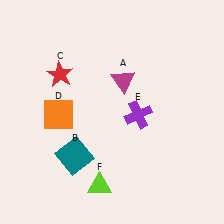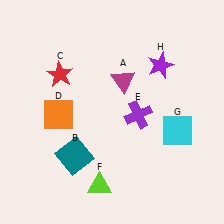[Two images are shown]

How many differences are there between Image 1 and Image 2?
There are 2 differences between the two images.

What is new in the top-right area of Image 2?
A purple star (H) was added in the top-right area of Image 2.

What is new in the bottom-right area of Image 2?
A cyan square (G) was added in the bottom-right area of Image 2.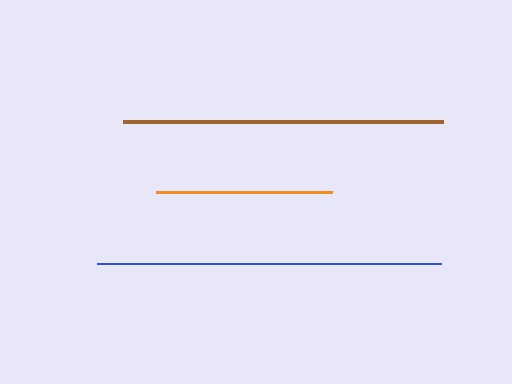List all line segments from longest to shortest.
From longest to shortest: blue, brown, orange.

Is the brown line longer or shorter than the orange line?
The brown line is longer than the orange line.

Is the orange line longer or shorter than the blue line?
The blue line is longer than the orange line.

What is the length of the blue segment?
The blue segment is approximately 344 pixels long.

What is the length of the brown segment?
The brown segment is approximately 320 pixels long.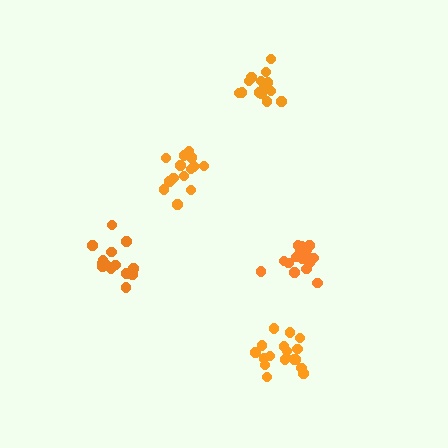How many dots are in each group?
Group 1: 18 dots, Group 2: 14 dots, Group 3: 16 dots, Group 4: 15 dots, Group 5: 14 dots (77 total).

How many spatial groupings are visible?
There are 5 spatial groupings.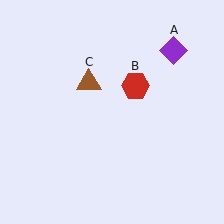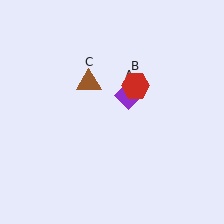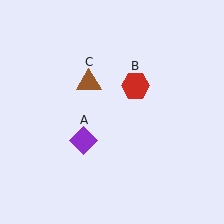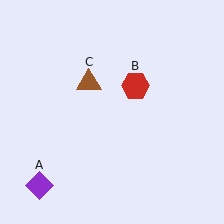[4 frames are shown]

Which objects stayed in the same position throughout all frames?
Red hexagon (object B) and brown triangle (object C) remained stationary.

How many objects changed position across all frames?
1 object changed position: purple diamond (object A).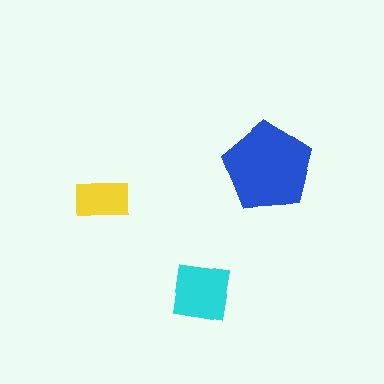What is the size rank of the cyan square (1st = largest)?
2nd.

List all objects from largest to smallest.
The blue pentagon, the cyan square, the yellow rectangle.